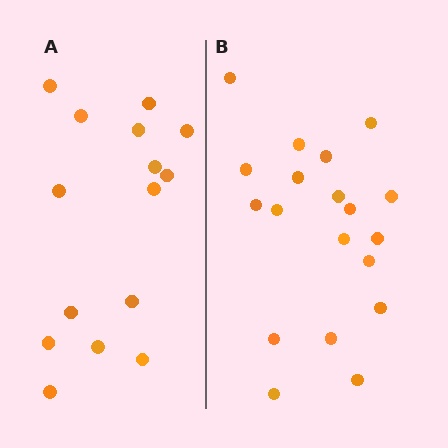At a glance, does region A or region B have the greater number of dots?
Region B (the right region) has more dots.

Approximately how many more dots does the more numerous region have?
Region B has about 4 more dots than region A.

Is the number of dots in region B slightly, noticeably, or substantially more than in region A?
Region B has noticeably more, but not dramatically so. The ratio is roughly 1.3 to 1.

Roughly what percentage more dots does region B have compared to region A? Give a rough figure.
About 25% more.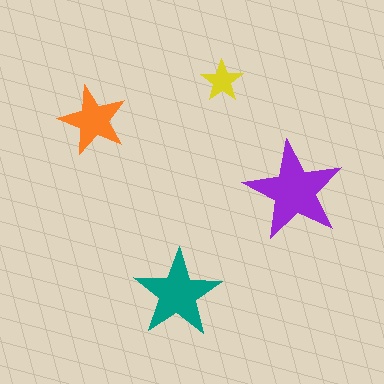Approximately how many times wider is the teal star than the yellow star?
About 2 times wider.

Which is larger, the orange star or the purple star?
The purple one.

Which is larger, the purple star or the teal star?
The purple one.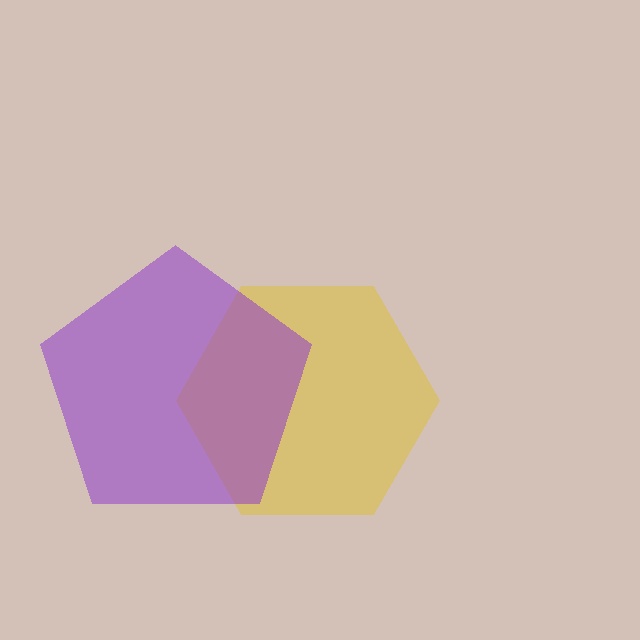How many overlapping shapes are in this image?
There are 2 overlapping shapes in the image.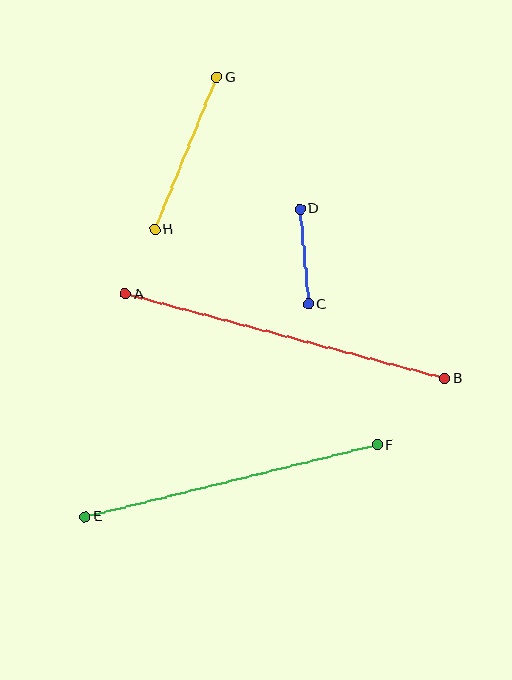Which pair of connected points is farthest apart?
Points A and B are farthest apart.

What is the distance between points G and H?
The distance is approximately 165 pixels.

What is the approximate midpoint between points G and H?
The midpoint is at approximately (186, 153) pixels.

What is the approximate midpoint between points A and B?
The midpoint is at approximately (285, 336) pixels.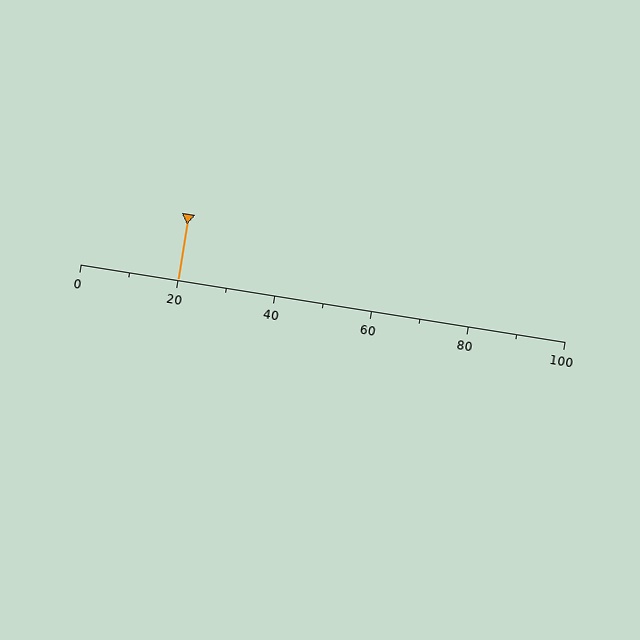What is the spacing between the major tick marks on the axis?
The major ticks are spaced 20 apart.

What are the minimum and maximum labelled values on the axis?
The axis runs from 0 to 100.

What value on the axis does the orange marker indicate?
The marker indicates approximately 20.